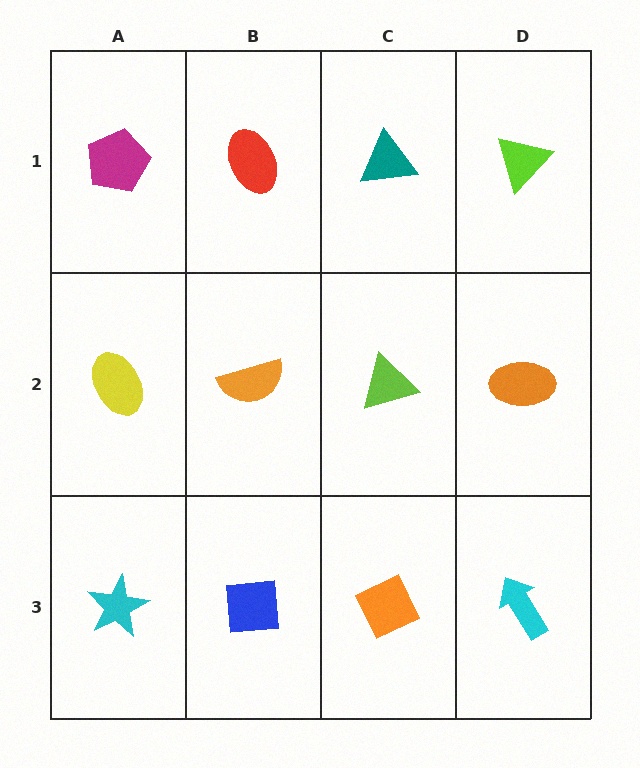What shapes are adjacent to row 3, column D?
An orange ellipse (row 2, column D), an orange diamond (row 3, column C).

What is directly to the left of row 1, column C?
A red ellipse.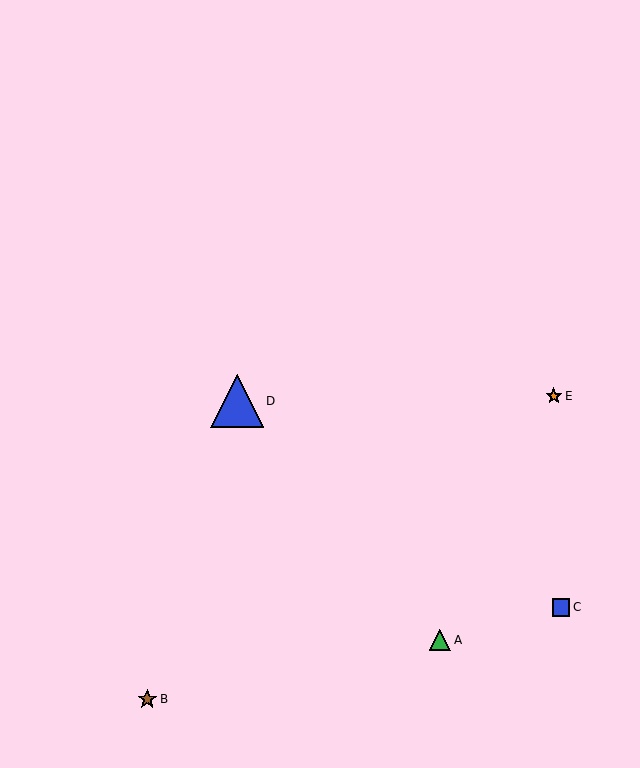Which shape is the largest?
The blue triangle (labeled D) is the largest.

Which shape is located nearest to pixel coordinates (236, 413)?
The blue triangle (labeled D) at (237, 401) is nearest to that location.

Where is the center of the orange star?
The center of the orange star is at (554, 396).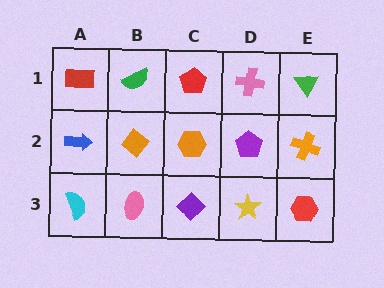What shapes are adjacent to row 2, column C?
A red pentagon (row 1, column C), a purple diamond (row 3, column C), an orange diamond (row 2, column B), a purple pentagon (row 2, column D).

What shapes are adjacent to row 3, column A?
A blue arrow (row 2, column A), a pink ellipse (row 3, column B).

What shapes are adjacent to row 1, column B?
An orange diamond (row 2, column B), a red rectangle (row 1, column A), a red pentagon (row 1, column C).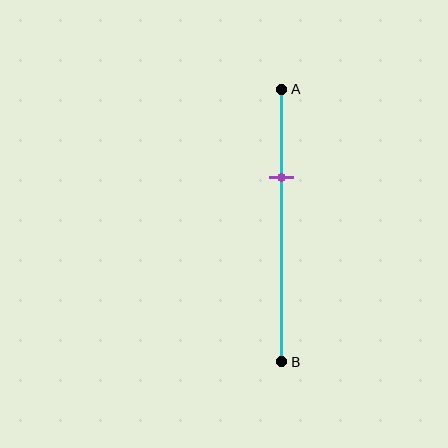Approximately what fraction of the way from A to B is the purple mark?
The purple mark is approximately 30% of the way from A to B.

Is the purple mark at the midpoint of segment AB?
No, the mark is at about 30% from A, not at the 50% midpoint.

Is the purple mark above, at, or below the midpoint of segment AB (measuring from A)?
The purple mark is above the midpoint of segment AB.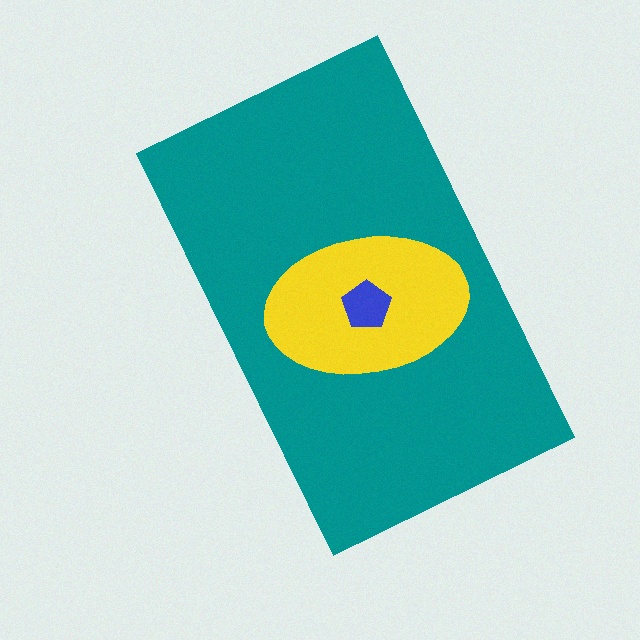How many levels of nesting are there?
3.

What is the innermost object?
The blue pentagon.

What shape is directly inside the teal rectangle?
The yellow ellipse.